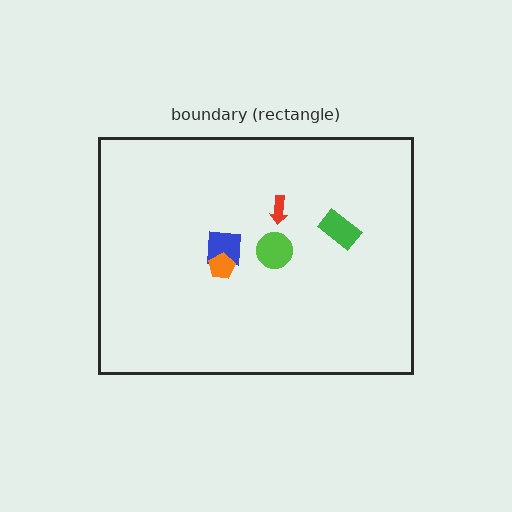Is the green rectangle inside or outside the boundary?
Inside.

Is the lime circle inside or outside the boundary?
Inside.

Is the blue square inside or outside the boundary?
Inside.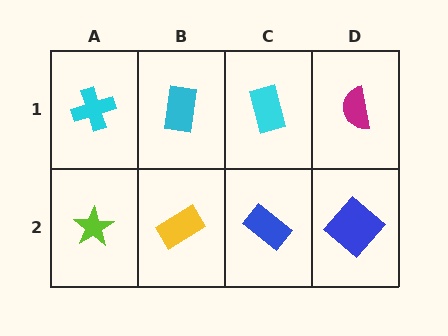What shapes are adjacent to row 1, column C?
A blue rectangle (row 2, column C), a cyan rectangle (row 1, column B), a magenta semicircle (row 1, column D).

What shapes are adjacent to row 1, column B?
A yellow rectangle (row 2, column B), a cyan cross (row 1, column A), a cyan rectangle (row 1, column C).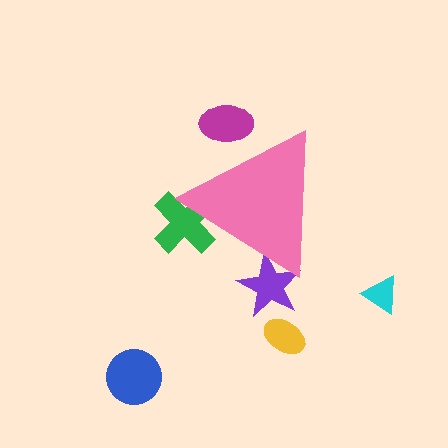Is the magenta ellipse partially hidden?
Yes, the magenta ellipse is partially hidden behind the pink triangle.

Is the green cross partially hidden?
Yes, the green cross is partially hidden behind the pink triangle.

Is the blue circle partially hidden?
No, the blue circle is fully visible.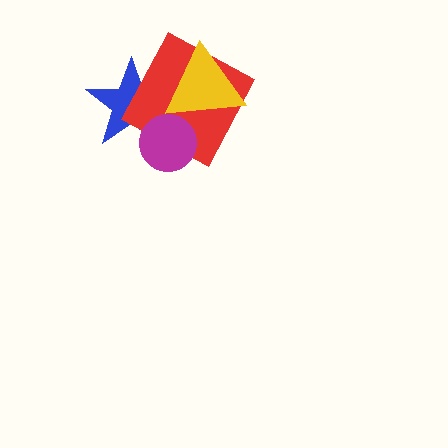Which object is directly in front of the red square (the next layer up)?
The yellow triangle is directly in front of the red square.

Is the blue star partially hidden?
Yes, it is partially covered by another shape.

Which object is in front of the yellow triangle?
The magenta circle is in front of the yellow triangle.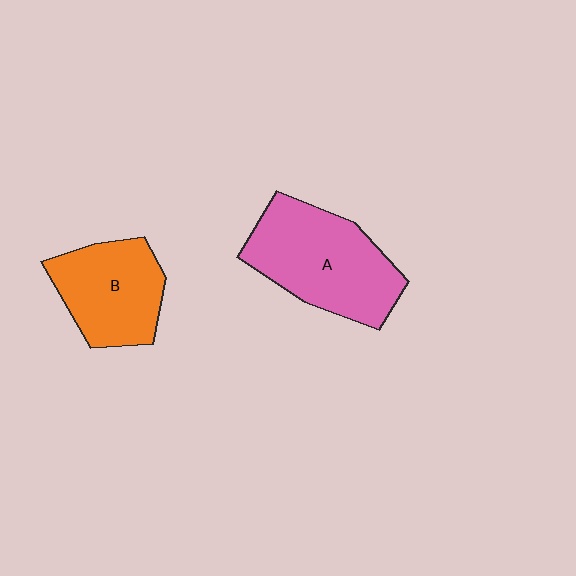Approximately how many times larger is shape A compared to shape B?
Approximately 1.3 times.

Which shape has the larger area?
Shape A (pink).